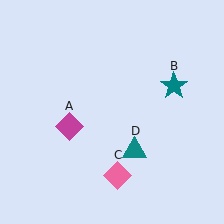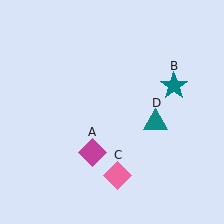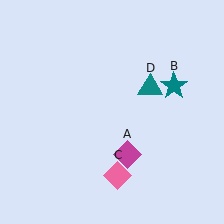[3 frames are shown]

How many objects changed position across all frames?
2 objects changed position: magenta diamond (object A), teal triangle (object D).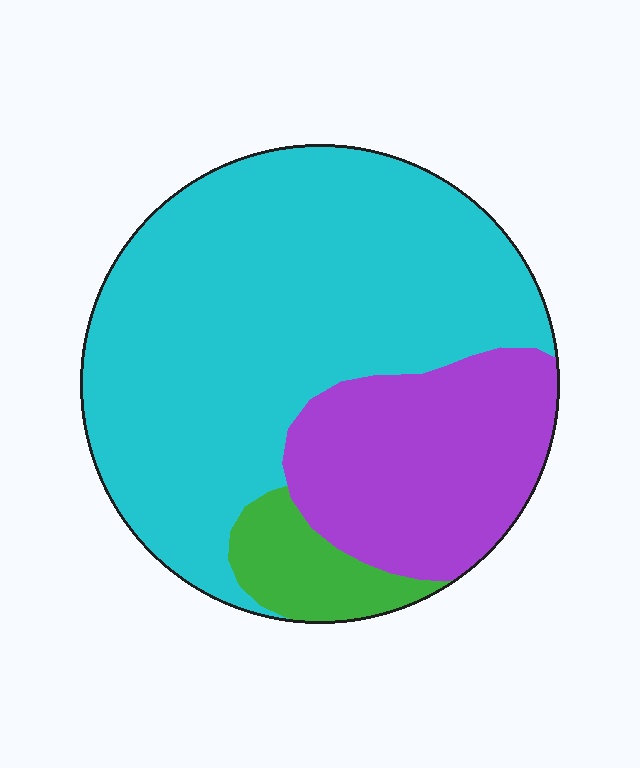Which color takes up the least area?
Green, at roughly 10%.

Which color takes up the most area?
Cyan, at roughly 65%.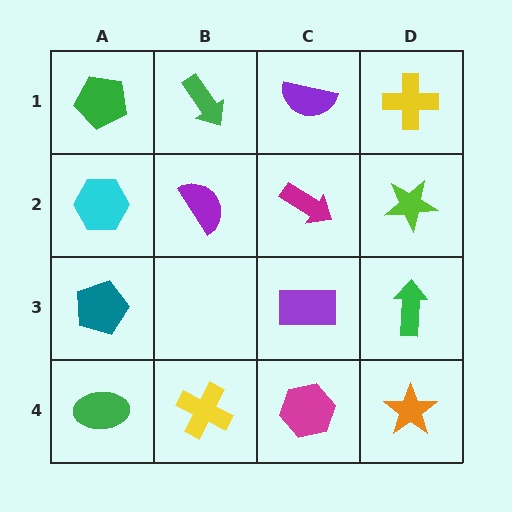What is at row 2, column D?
A lime star.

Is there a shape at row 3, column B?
No, that cell is empty.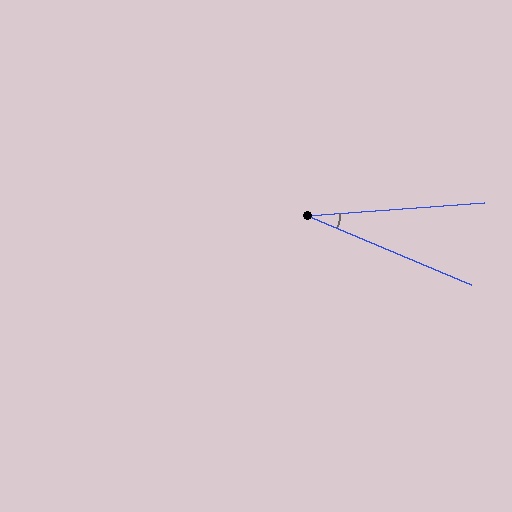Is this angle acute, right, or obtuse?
It is acute.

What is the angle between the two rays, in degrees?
Approximately 27 degrees.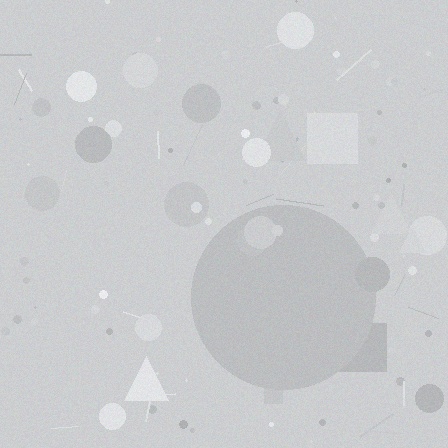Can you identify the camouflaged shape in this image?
The camouflaged shape is a circle.